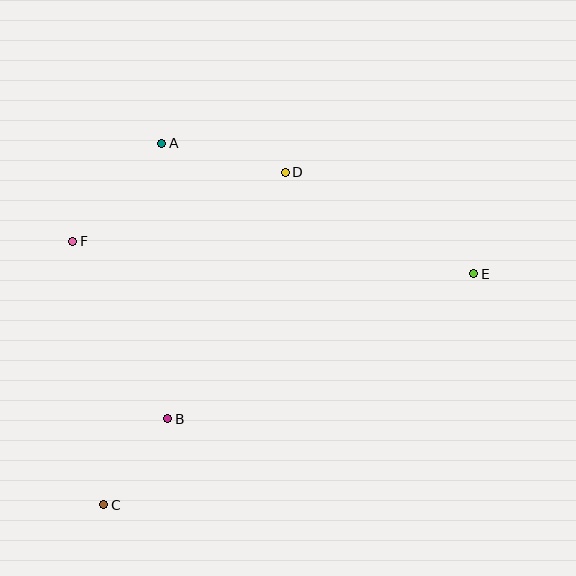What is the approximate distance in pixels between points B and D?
The distance between B and D is approximately 273 pixels.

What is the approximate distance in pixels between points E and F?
The distance between E and F is approximately 402 pixels.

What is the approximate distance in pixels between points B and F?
The distance between B and F is approximately 201 pixels.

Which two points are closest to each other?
Points B and C are closest to each other.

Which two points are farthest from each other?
Points C and E are farthest from each other.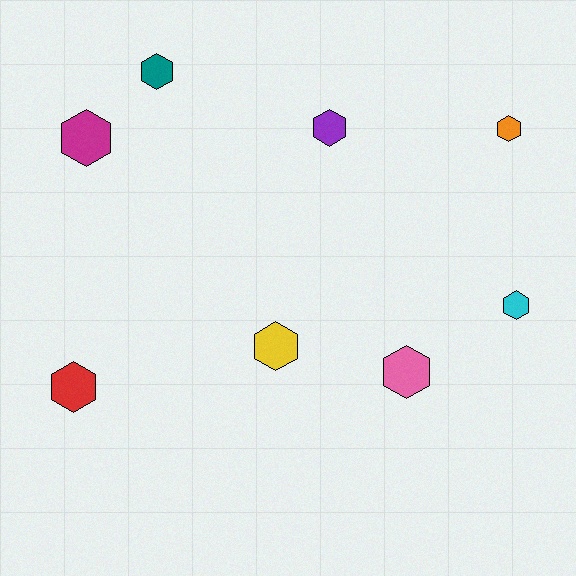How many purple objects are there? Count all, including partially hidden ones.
There is 1 purple object.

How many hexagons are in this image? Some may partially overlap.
There are 8 hexagons.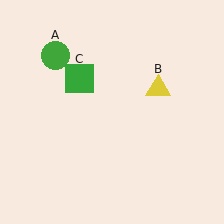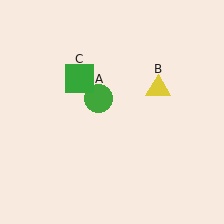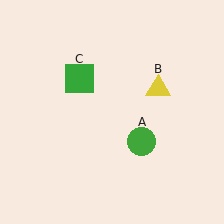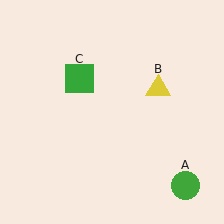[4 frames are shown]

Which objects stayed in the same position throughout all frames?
Yellow triangle (object B) and green square (object C) remained stationary.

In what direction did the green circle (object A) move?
The green circle (object A) moved down and to the right.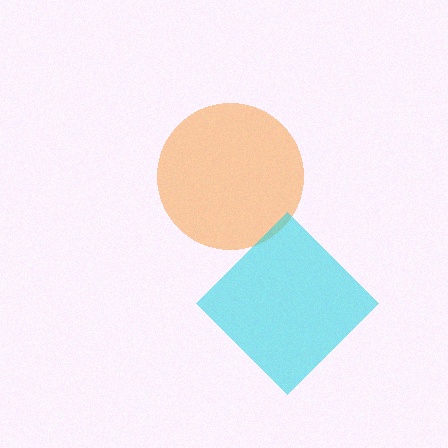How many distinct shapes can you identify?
There are 2 distinct shapes: an orange circle, a cyan diamond.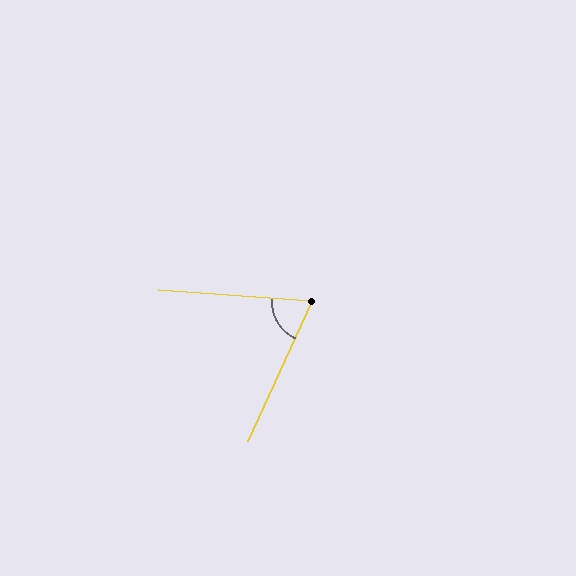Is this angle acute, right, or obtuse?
It is acute.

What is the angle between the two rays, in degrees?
Approximately 69 degrees.